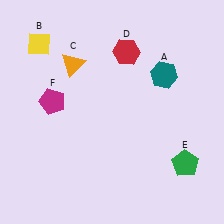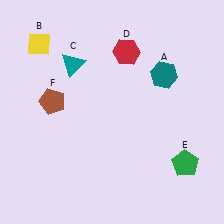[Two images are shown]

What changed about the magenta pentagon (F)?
In Image 1, F is magenta. In Image 2, it changed to brown.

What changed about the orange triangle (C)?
In Image 1, C is orange. In Image 2, it changed to teal.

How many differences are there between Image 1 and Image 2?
There are 2 differences between the two images.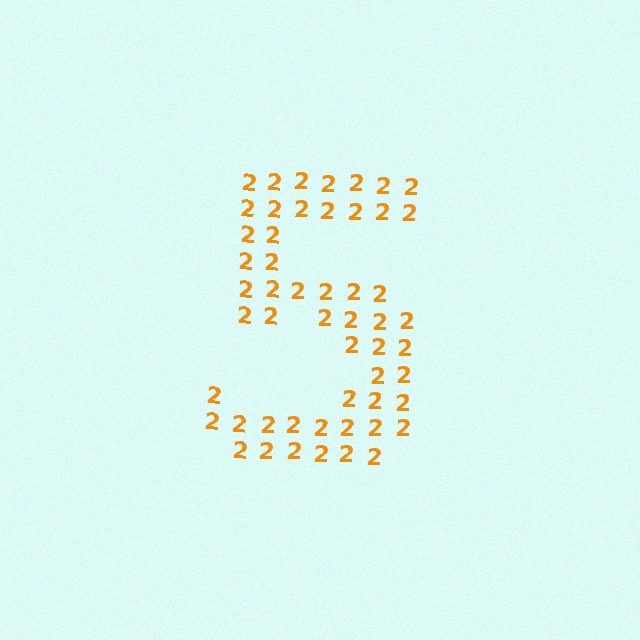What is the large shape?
The large shape is the digit 5.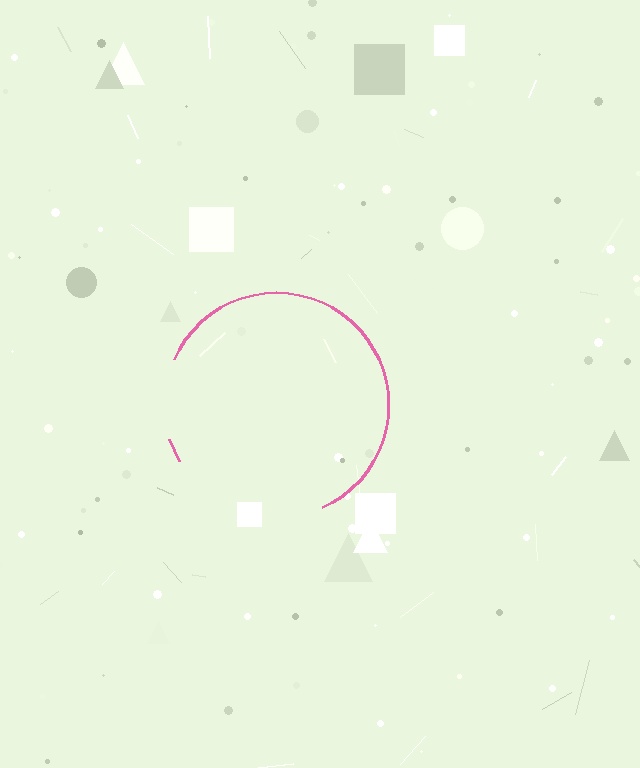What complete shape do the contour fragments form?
The contour fragments form a circle.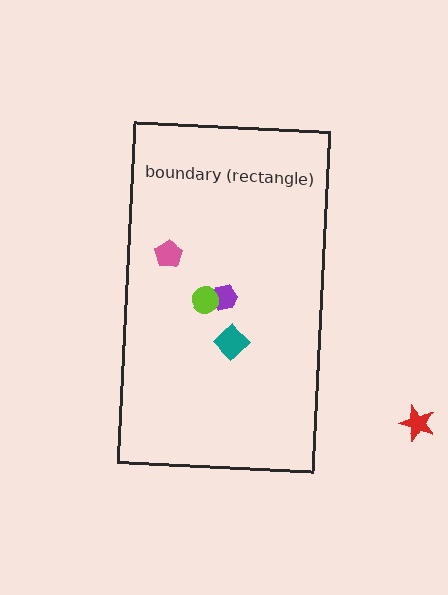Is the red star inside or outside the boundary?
Outside.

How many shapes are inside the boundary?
4 inside, 1 outside.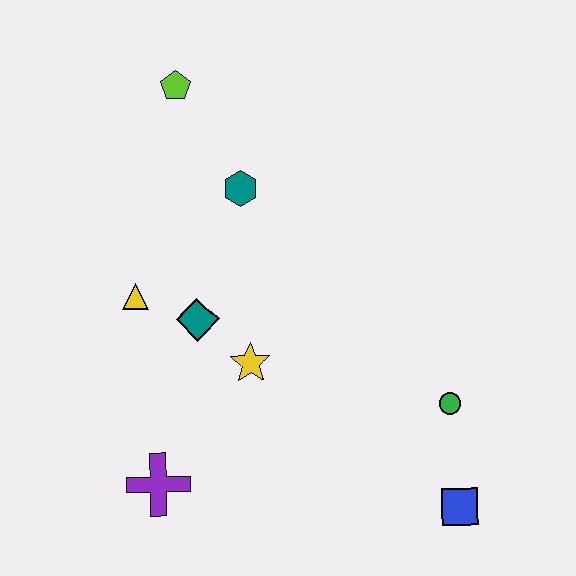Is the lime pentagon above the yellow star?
Yes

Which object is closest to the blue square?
The green circle is closest to the blue square.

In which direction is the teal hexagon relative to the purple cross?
The teal hexagon is above the purple cross.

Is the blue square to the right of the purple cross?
Yes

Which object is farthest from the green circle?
The lime pentagon is farthest from the green circle.